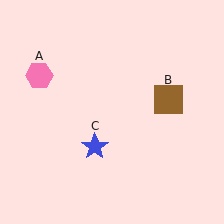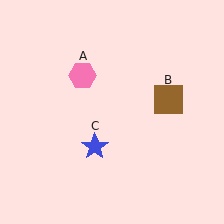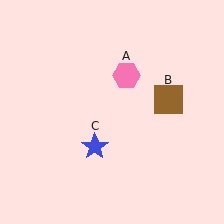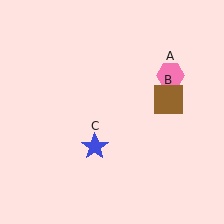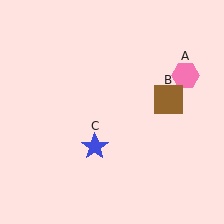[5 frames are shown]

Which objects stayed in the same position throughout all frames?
Brown square (object B) and blue star (object C) remained stationary.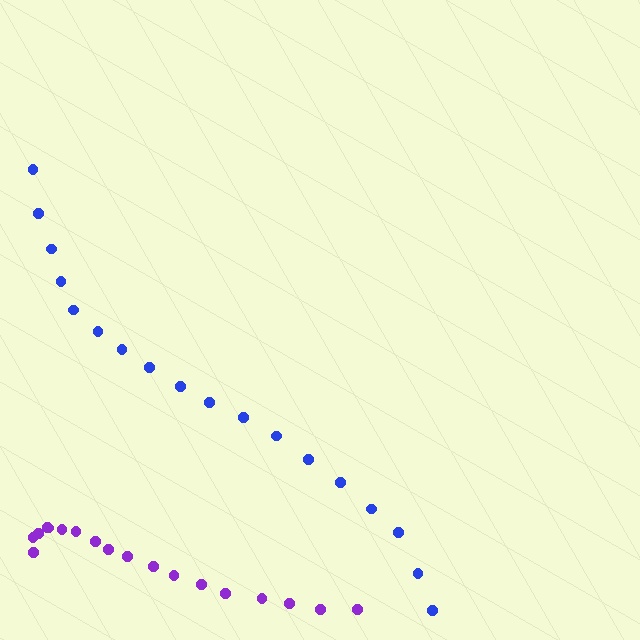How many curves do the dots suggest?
There are 2 distinct paths.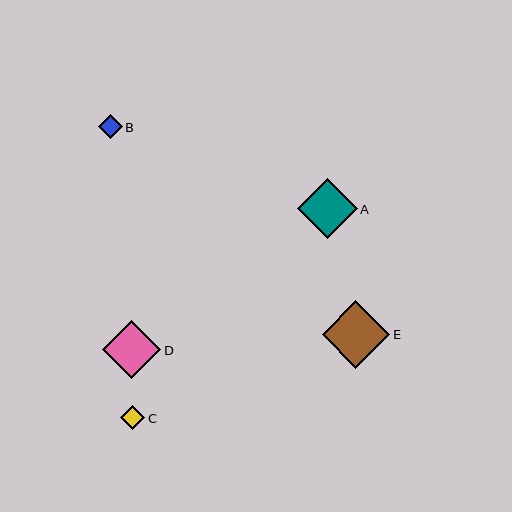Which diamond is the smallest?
Diamond B is the smallest with a size of approximately 23 pixels.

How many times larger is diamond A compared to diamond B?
Diamond A is approximately 2.6 times the size of diamond B.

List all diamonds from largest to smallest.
From largest to smallest: E, A, D, C, B.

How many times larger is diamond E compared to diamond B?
Diamond E is approximately 2.9 times the size of diamond B.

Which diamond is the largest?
Diamond E is the largest with a size of approximately 67 pixels.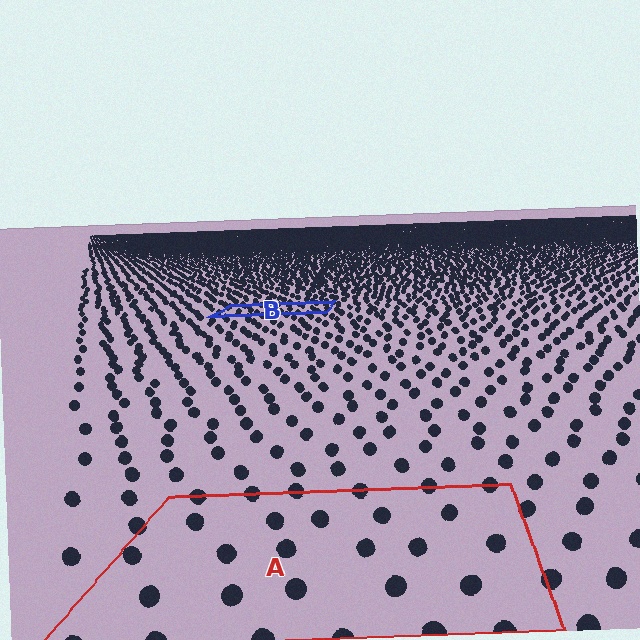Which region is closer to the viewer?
Region A is closer. The texture elements there are larger and more spread out.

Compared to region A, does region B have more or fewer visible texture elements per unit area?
Region B has more texture elements per unit area — they are packed more densely because it is farther away.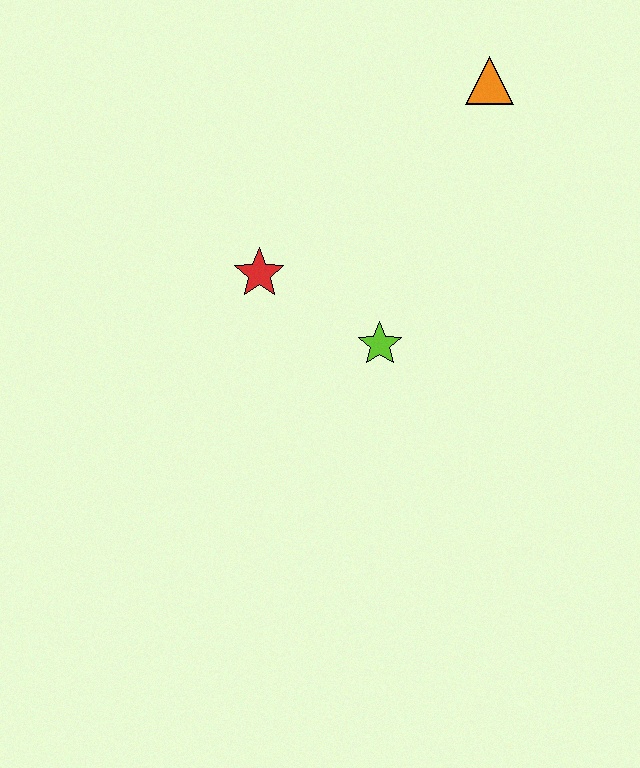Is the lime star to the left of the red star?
No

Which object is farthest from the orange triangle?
The red star is farthest from the orange triangle.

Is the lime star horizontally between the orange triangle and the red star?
Yes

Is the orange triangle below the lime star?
No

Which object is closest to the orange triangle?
The lime star is closest to the orange triangle.